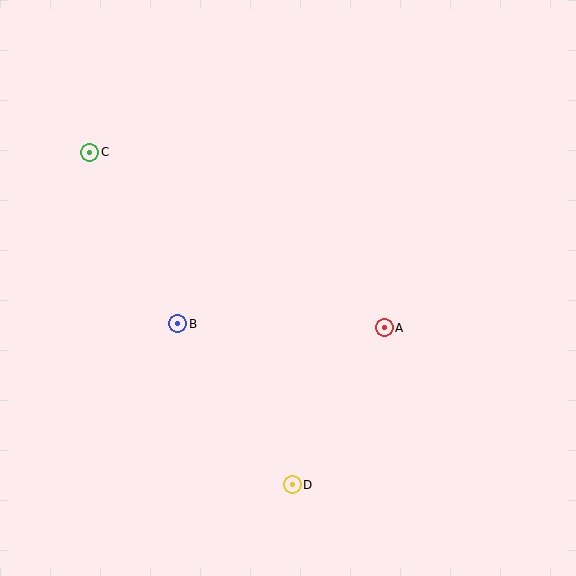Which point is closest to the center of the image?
Point A at (384, 328) is closest to the center.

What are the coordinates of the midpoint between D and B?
The midpoint between D and B is at (235, 404).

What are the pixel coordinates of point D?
Point D is at (292, 485).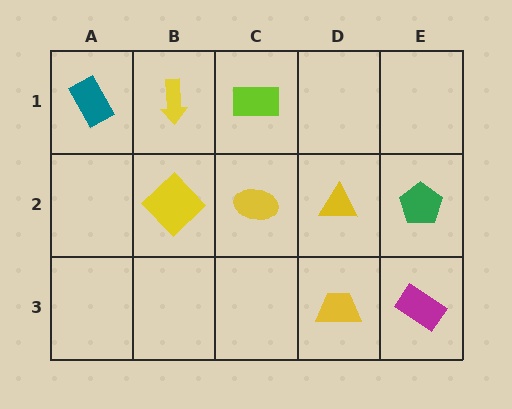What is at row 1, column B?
A yellow arrow.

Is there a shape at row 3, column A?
No, that cell is empty.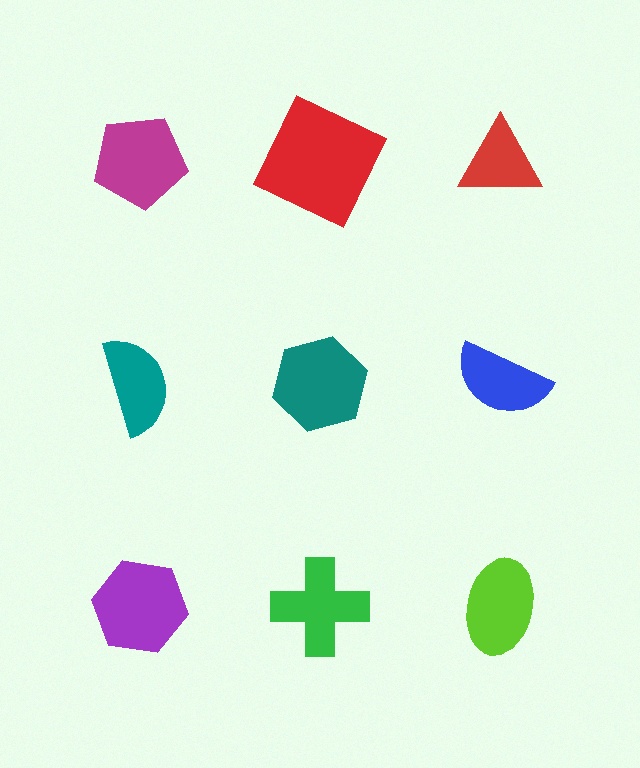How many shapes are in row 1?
3 shapes.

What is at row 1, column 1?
A magenta pentagon.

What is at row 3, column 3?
A lime ellipse.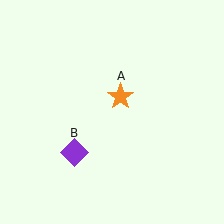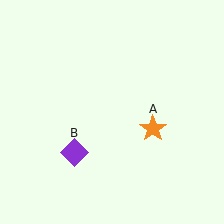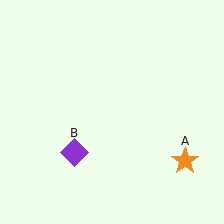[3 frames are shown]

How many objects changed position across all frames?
1 object changed position: orange star (object A).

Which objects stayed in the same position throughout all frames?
Purple diamond (object B) remained stationary.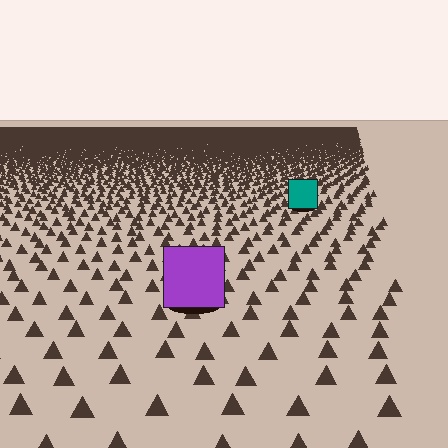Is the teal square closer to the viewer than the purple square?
No. The purple square is closer — you can tell from the texture gradient: the ground texture is coarser near it.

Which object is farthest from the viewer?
The teal square is farthest from the viewer. It appears smaller and the ground texture around it is denser.